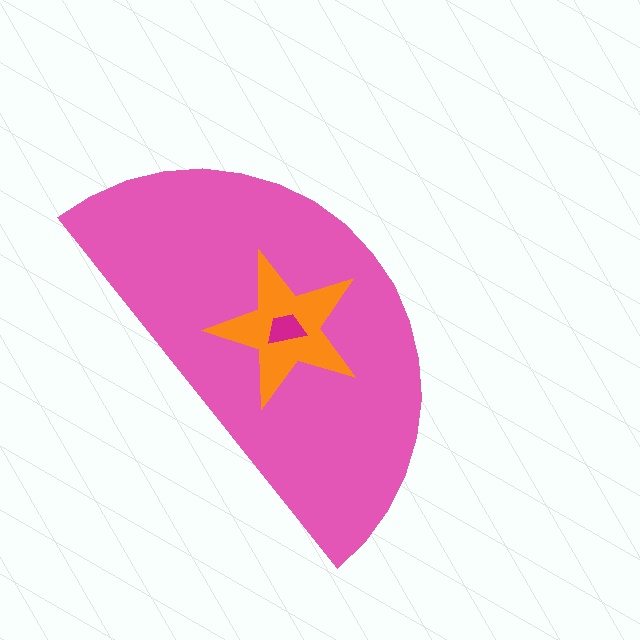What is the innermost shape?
The magenta trapezoid.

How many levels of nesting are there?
3.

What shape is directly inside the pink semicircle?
The orange star.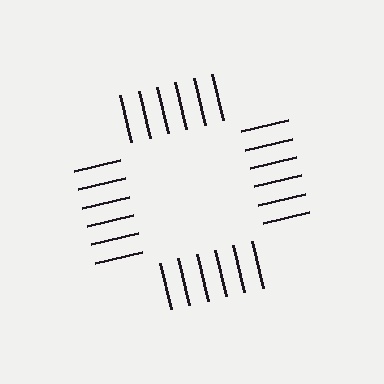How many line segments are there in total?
24 — 6 along each of the 4 edges.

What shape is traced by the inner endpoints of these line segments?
An illusory square — the line segments terminate on its edges but no continuous stroke is drawn.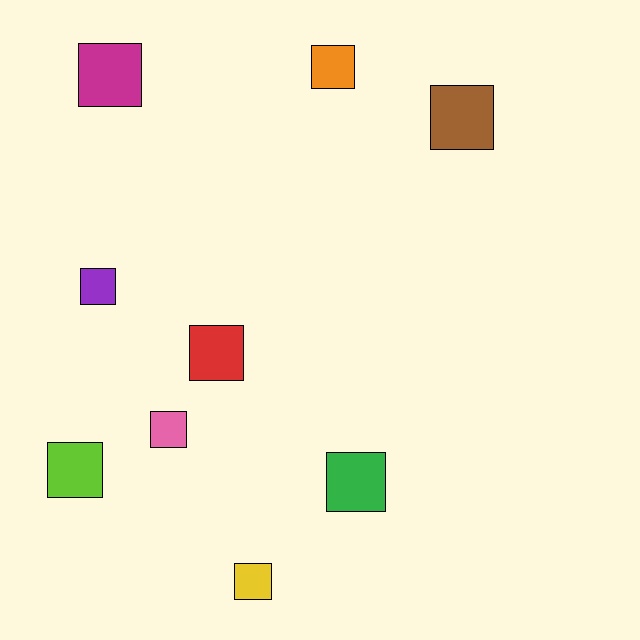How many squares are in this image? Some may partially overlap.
There are 9 squares.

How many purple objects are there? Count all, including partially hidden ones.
There is 1 purple object.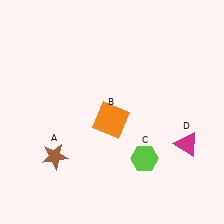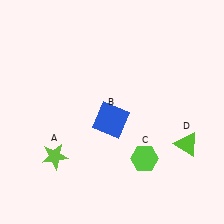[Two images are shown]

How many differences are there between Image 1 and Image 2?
There are 3 differences between the two images.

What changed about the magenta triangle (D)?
In Image 1, D is magenta. In Image 2, it changed to lime.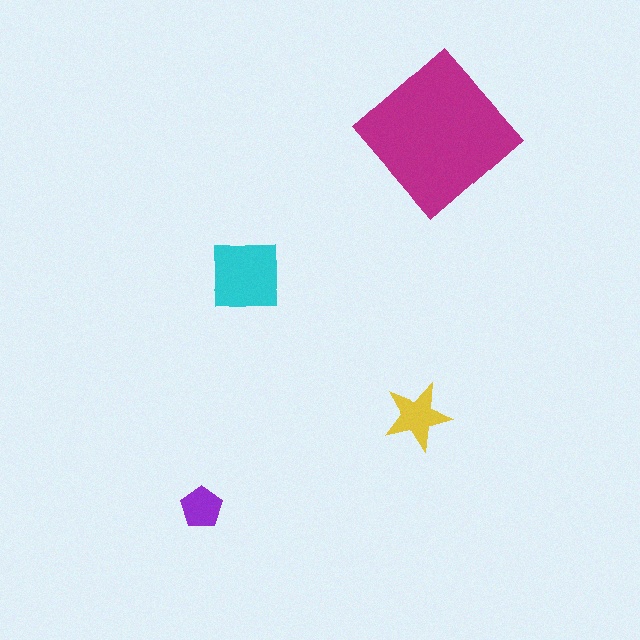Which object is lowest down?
The purple pentagon is bottommost.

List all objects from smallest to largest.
The purple pentagon, the yellow star, the cyan square, the magenta diamond.